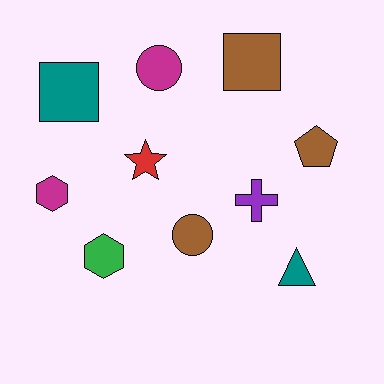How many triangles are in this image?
There is 1 triangle.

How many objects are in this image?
There are 10 objects.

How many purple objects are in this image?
There is 1 purple object.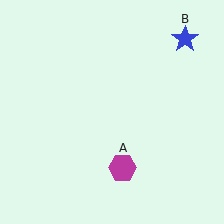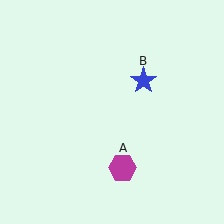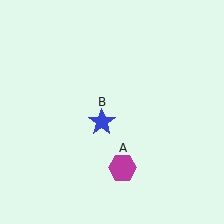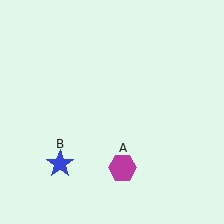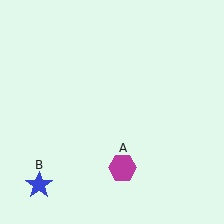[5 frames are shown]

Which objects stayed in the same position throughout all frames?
Magenta hexagon (object A) remained stationary.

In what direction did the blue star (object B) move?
The blue star (object B) moved down and to the left.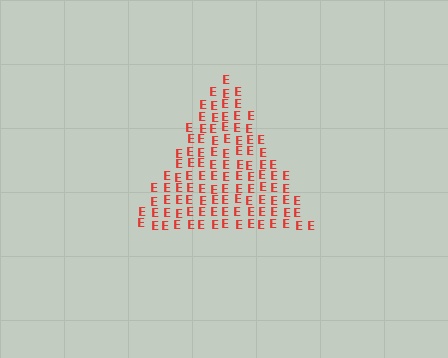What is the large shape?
The large shape is a triangle.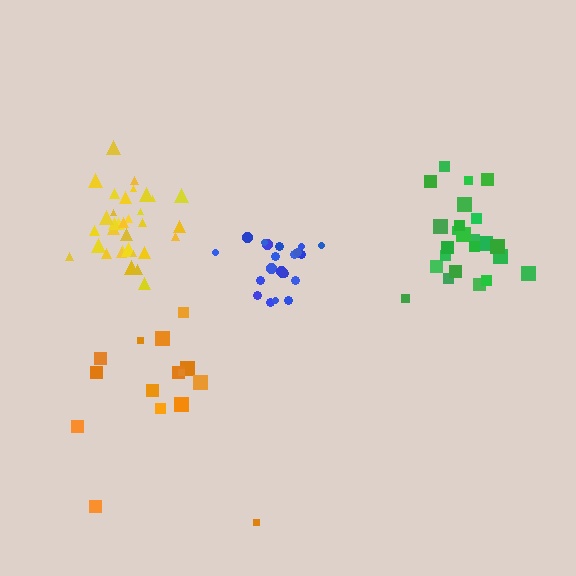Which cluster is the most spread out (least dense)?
Orange.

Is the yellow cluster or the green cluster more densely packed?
Yellow.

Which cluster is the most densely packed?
Yellow.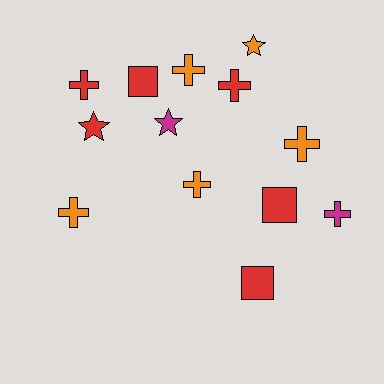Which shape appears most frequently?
Cross, with 7 objects.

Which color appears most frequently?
Red, with 6 objects.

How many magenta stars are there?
There is 1 magenta star.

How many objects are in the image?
There are 13 objects.